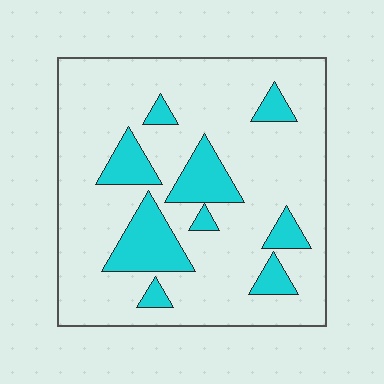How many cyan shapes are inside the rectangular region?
9.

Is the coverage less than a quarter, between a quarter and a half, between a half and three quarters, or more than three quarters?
Less than a quarter.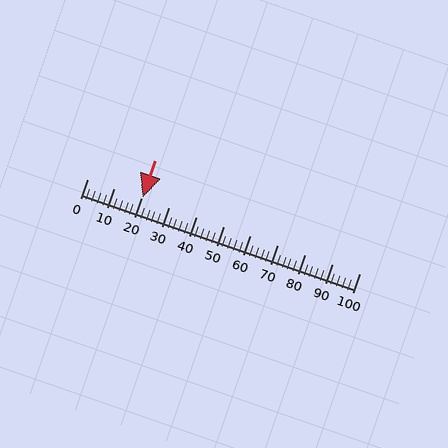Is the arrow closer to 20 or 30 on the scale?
The arrow is closer to 20.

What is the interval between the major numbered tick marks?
The major tick marks are spaced 10 units apart.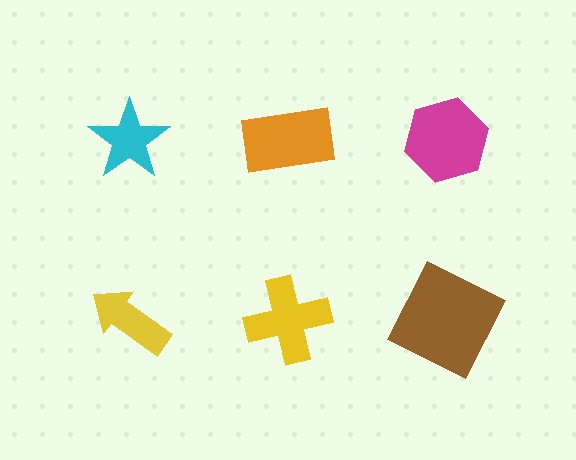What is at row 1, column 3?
A magenta hexagon.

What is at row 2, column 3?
A brown square.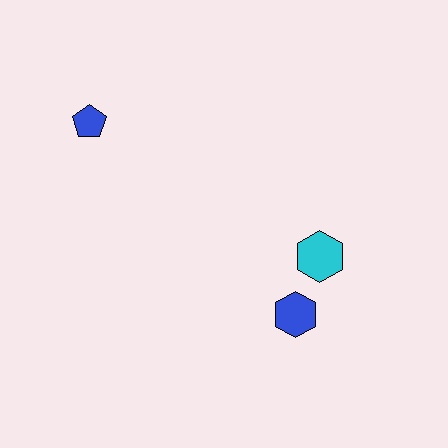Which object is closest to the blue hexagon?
The cyan hexagon is closest to the blue hexagon.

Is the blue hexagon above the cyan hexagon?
No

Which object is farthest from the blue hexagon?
The blue pentagon is farthest from the blue hexagon.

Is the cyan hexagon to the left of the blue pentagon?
No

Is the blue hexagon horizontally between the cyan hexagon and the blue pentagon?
Yes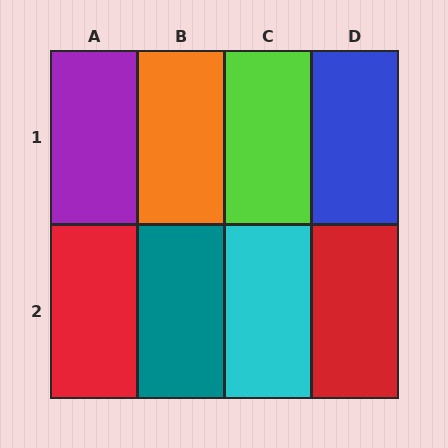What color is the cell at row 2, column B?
Teal.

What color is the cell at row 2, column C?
Cyan.